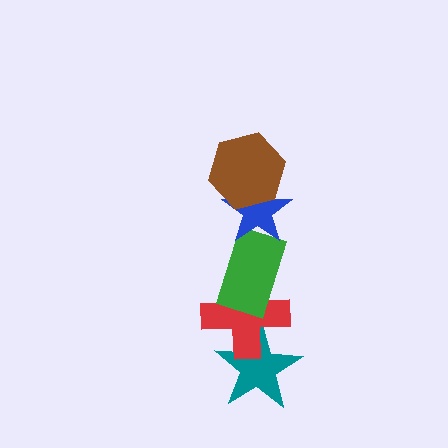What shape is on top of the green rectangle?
The blue star is on top of the green rectangle.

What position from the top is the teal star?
The teal star is 5th from the top.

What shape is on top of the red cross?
The green rectangle is on top of the red cross.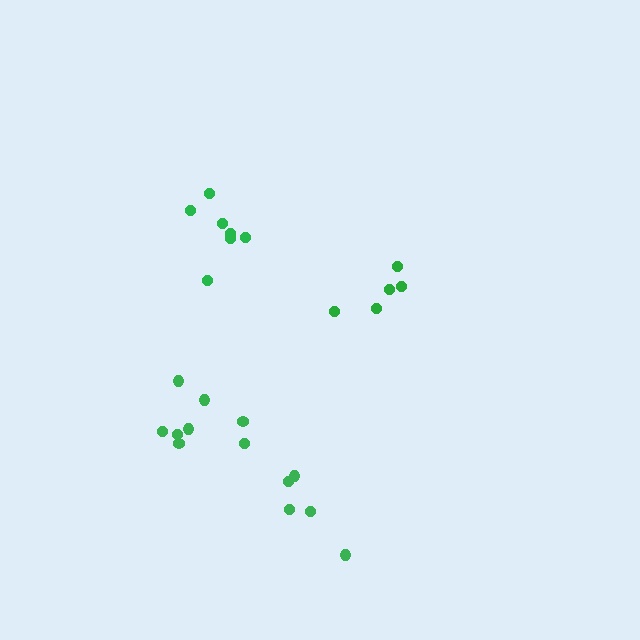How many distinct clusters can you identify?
There are 4 distinct clusters.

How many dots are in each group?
Group 1: 7 dots, Group 2: 5 dots, Group 3: 8 dots, Group 4: 5 dots (25 total).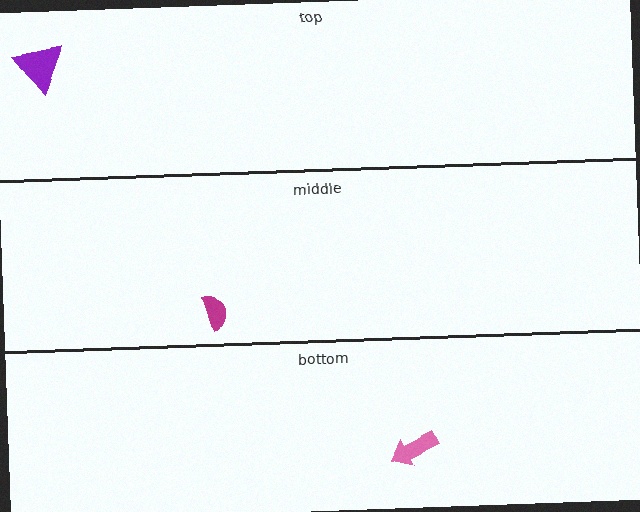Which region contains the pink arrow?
The bottom region.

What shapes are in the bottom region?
The pink arrow.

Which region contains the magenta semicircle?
The middle region.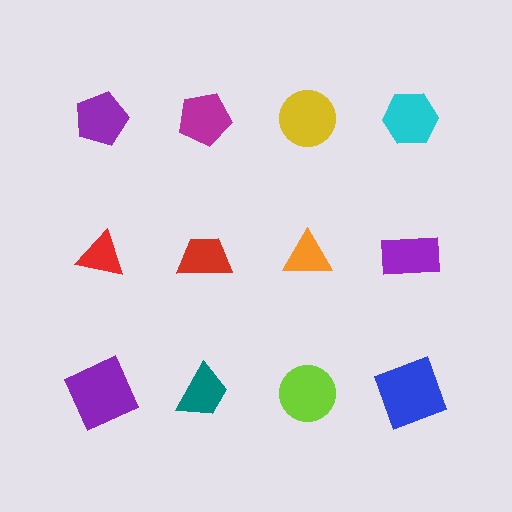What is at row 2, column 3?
An orange triangle.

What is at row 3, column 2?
A teal trapezoid.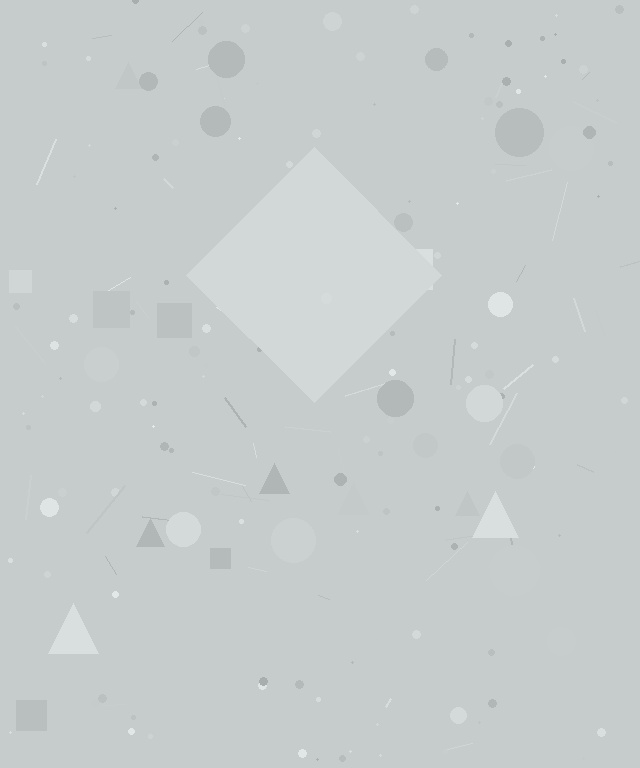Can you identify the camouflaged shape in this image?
The camouflaged shape is a diamond.